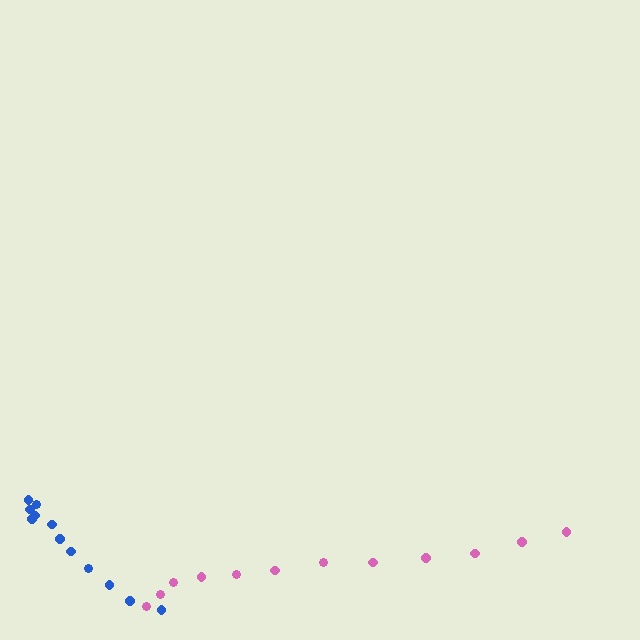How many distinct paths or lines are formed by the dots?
There are 2 distinct paths.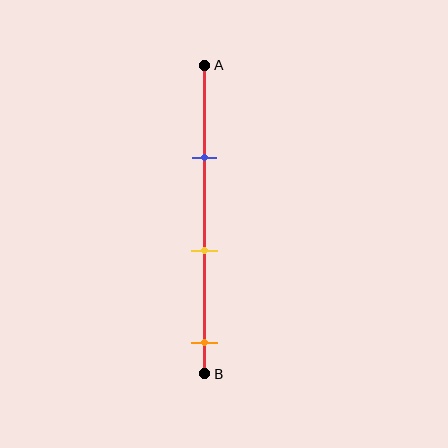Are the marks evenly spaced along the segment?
Yes, the marks are approximately evenly spaced.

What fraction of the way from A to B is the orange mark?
The orange mark is approximately 90% (0.9) of the way from A to B.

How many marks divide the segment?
There are 3 marks dividing the segment.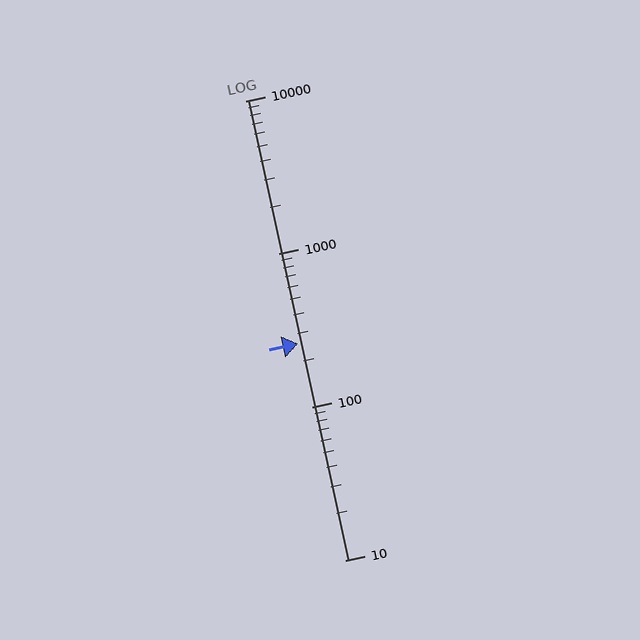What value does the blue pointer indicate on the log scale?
The pointer indicates approximately 260.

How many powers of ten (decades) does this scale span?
The scale spans 3 decades, from 10 to 10000.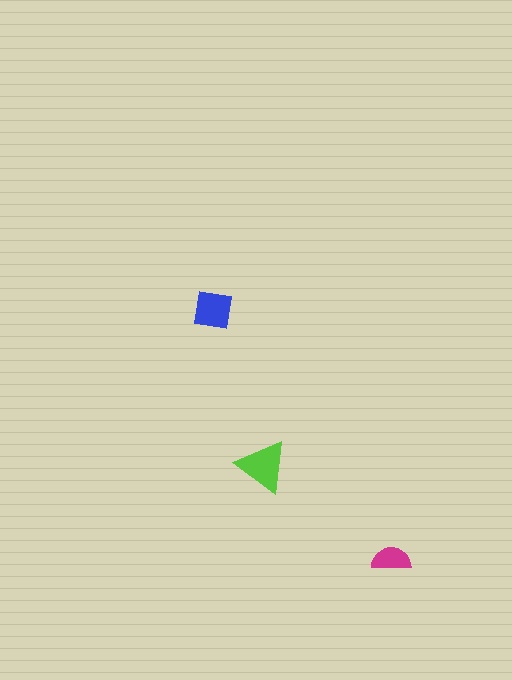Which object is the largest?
The lime triangle.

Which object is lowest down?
The magenta semicircle is bottommost.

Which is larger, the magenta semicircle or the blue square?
The blue square.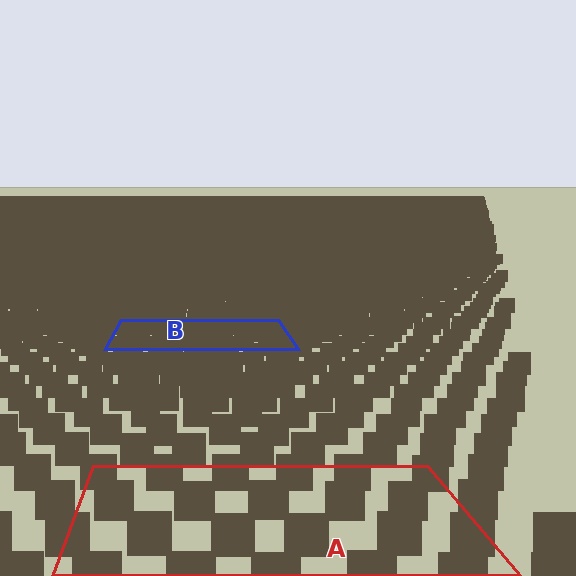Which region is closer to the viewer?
Region A is closer. The texture elements there are larger and more spread out.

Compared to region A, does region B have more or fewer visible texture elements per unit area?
Region B has more texture elements per unit area — they are packed more densely because it is farther away.